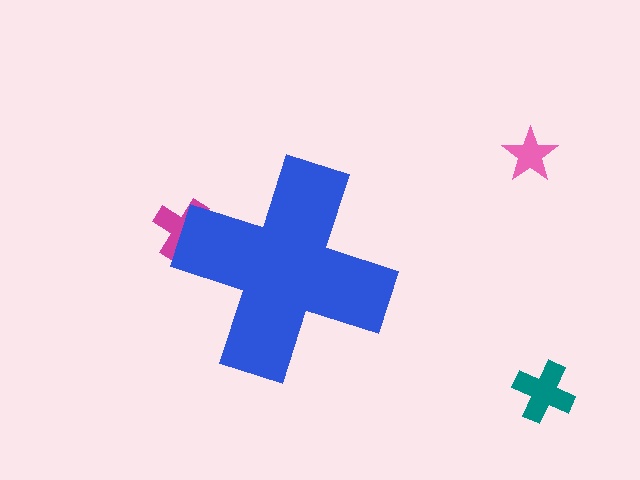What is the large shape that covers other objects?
A blue cross.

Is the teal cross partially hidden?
No, the teal cross is fully visible.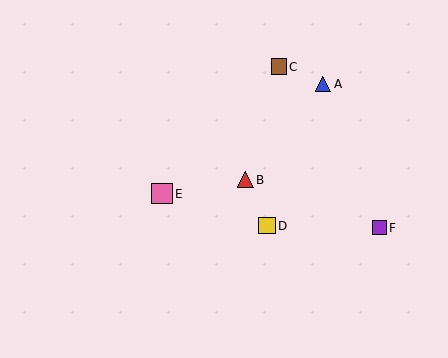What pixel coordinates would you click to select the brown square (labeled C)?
Click at (279, 67) to select the brown square C.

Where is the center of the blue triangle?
The center of the blue triangle is at (323, 84).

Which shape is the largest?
The pink square (labeled E) is the largest.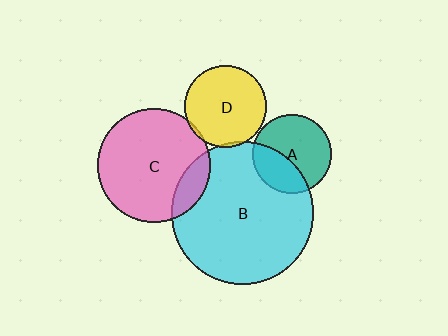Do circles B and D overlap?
Yes.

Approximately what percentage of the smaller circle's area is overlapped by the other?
Approximately 5%.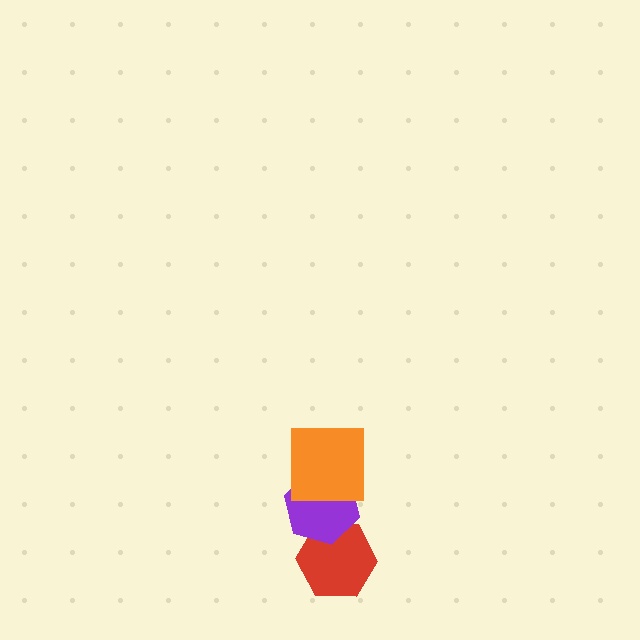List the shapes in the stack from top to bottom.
From top to bottom: the orange square, the purple hexagon, the red hexagon.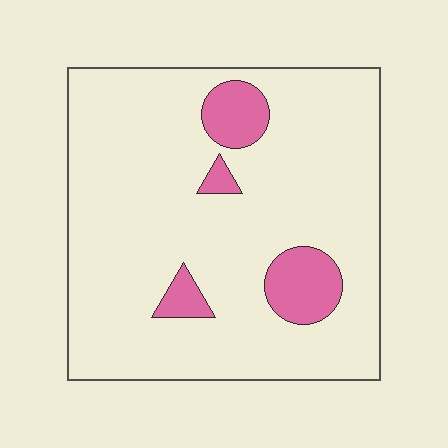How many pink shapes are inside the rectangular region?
4.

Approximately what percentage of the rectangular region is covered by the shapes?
Approximately 10%.